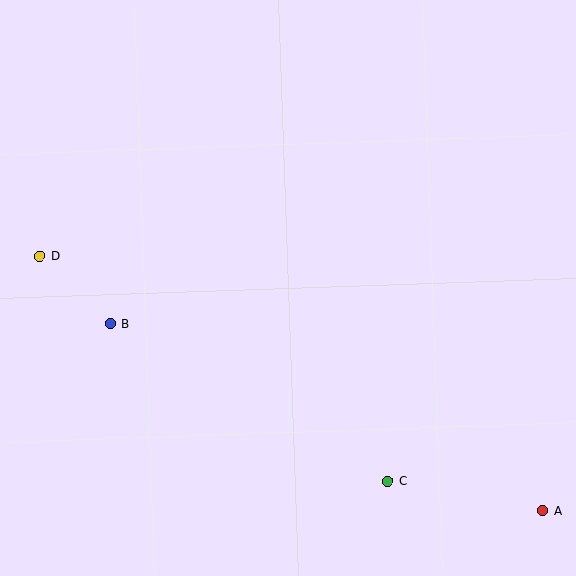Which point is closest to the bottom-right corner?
Point A is closest to the bottom-right corner.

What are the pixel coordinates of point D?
Point D is at (40, 256).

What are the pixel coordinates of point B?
Point B is at (110, 324).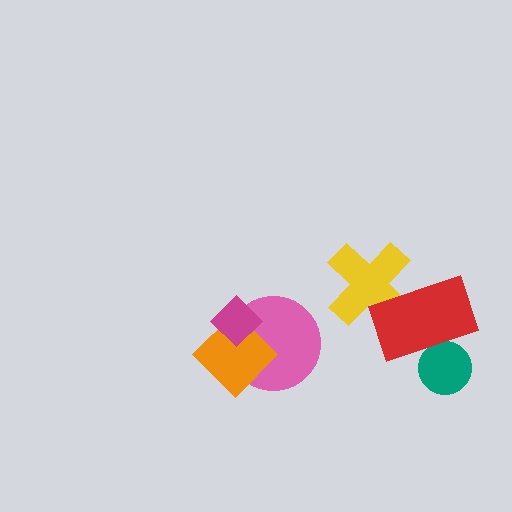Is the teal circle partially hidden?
Yes, it is partially covered by another shape.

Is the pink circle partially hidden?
Yes, it is partially covered by another shape.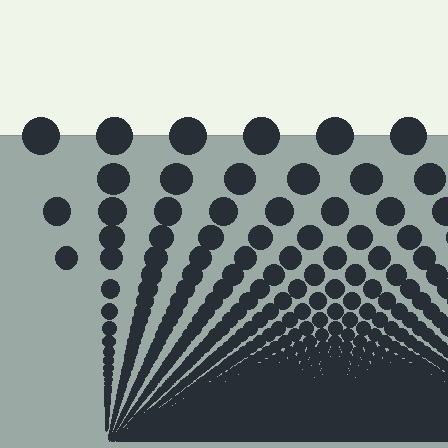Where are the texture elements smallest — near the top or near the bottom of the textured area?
Near the bottom.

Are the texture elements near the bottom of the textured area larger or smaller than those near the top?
Smaller. The gradient is inverted — elements near the bottom are smaller and denser.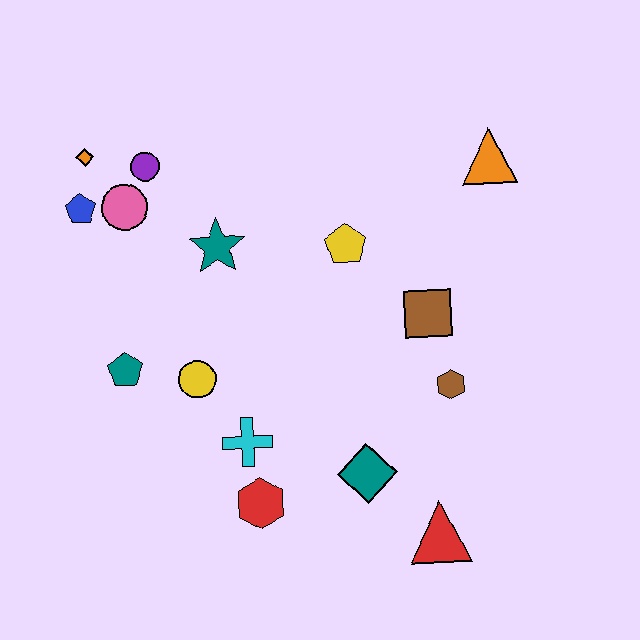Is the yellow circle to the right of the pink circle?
Yes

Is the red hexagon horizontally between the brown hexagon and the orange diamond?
Yes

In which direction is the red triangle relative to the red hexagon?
The red triangle is to the right of the red hexagon.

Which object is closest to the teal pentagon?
The yellow circle is closest to the teal pentagon.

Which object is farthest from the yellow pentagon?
The red triangle is farthest from the yellow pentagon.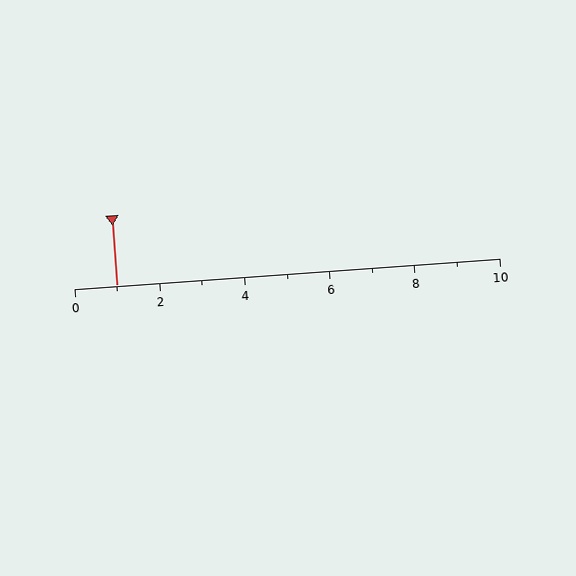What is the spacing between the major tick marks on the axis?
The major ticks are spaced 2 apart.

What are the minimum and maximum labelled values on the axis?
The axis runs from 0 to 10.